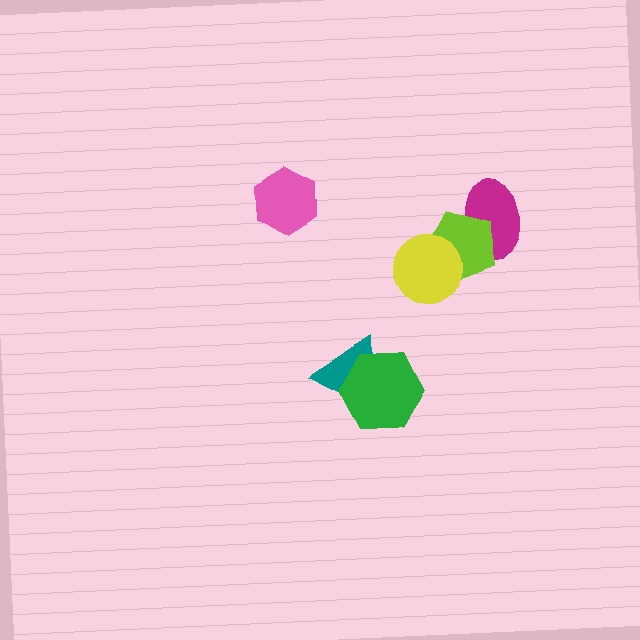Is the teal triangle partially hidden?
Yes, it is partially covered by another shape.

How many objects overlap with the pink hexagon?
0 objects overlap with the pink hexagon.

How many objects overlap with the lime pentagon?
2 objects overlap with the lime pentagon.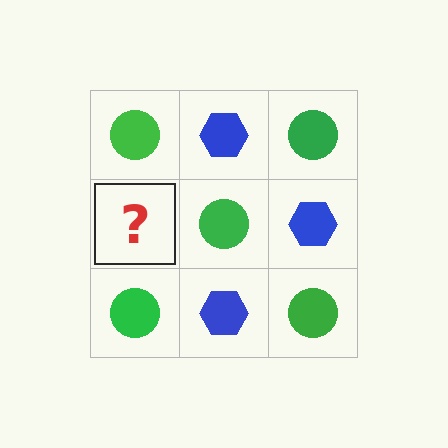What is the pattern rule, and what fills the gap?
The rule is that it alternates green circle and blue hexagon in a checkerboard pattern. The gap should be filled with a blue hexagon.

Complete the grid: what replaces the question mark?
The question mark should be replaced with a blue hexagon.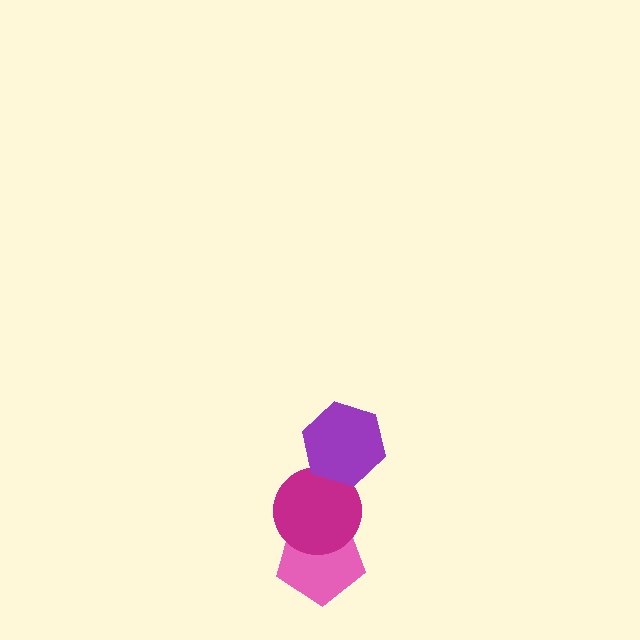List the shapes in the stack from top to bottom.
From top to bottom: the purple hexagon, the magenta circle, the pink pentagon.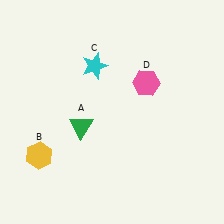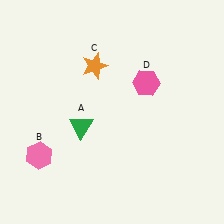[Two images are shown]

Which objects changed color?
B changed from yellow to pink. C changed from cyan to orange.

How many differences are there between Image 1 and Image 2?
There are 2 differences between the two images.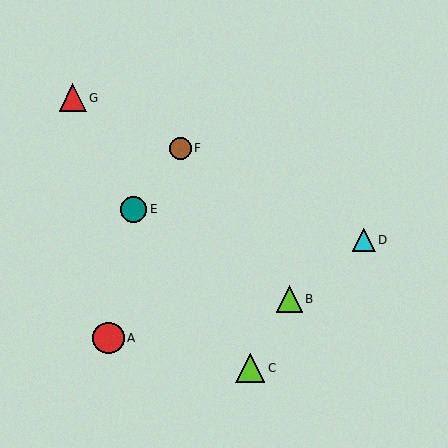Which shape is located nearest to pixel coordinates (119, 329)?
The red circle (labeled A) at (109, 338) is nearest to that location.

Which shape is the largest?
The red circle (labeled A) is the largest.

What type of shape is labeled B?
Shape B is a lime triangle.